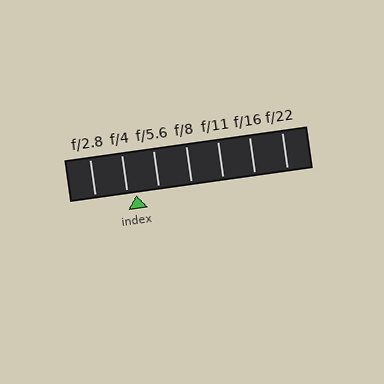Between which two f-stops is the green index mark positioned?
The index mark is between f/4 and f/5.6.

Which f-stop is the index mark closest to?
The index mark is closest to f/4.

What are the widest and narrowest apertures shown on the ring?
The widest aperture shown is f/2.8 and the narrowest is f/22.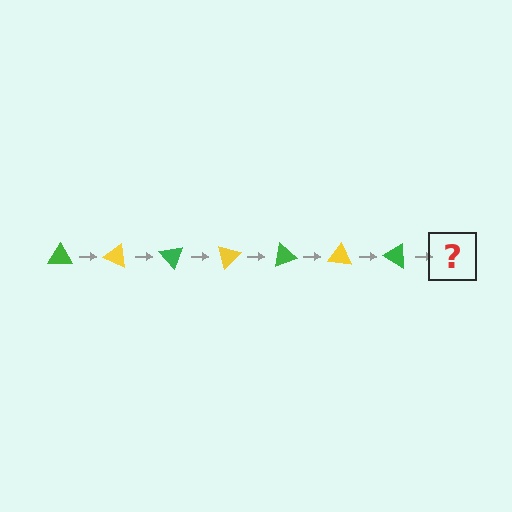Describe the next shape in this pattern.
It should be a yellow triangle, rotated 175 degrees from the start.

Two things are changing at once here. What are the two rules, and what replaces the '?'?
The two rules are that it rotates 25 degrees each step and the color cycles through green and yellow. The '?' should be a yellow triangle, rotated 175 degrees from the start.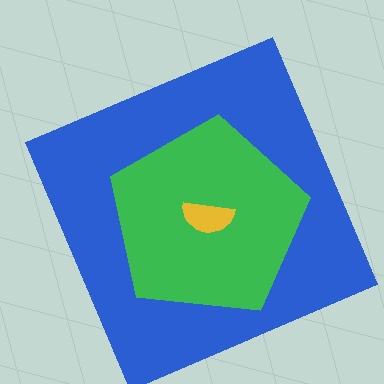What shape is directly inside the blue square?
The green pentagon.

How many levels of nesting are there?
3.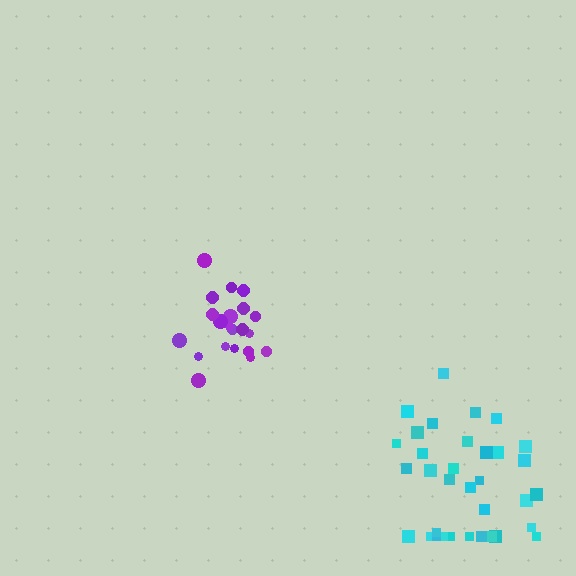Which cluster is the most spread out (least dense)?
Cyan.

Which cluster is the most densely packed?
Purple.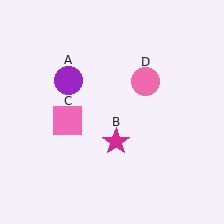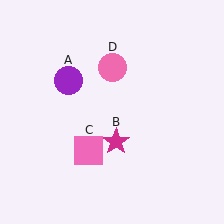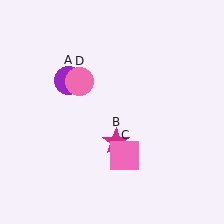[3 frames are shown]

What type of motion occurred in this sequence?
The pink square (object C), pink circle (object D) rotated counterclockwise around the center of the scene.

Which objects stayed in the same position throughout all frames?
Purple circle (object A) and magenta star (object B) remained stationary.